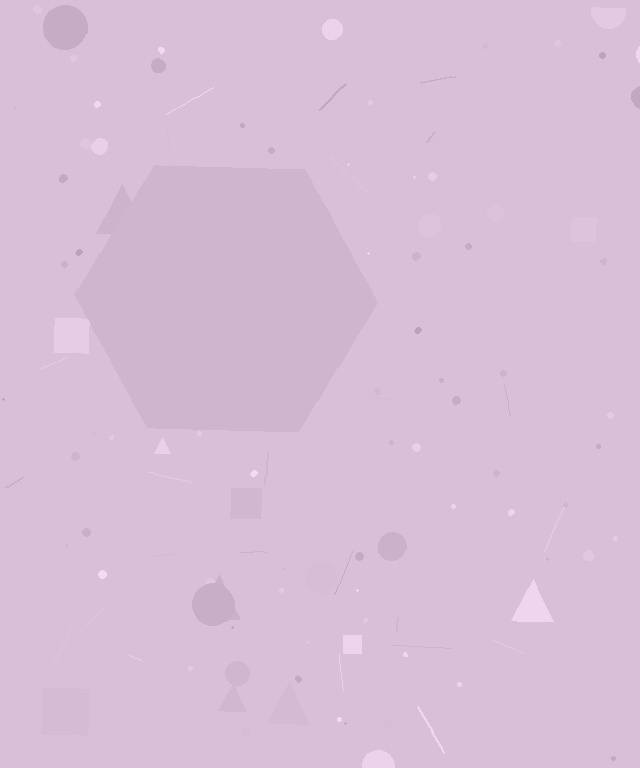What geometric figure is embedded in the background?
A hexagon is embedded in the background.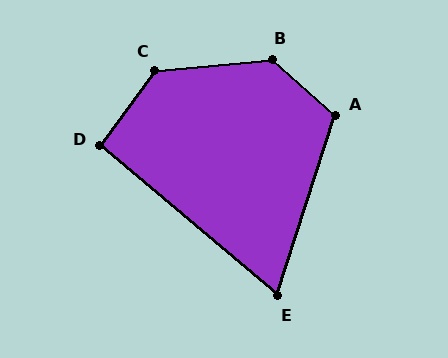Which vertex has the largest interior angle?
B, at approximately 133 degrees.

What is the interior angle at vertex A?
Approximately 113 degrees (obtuse).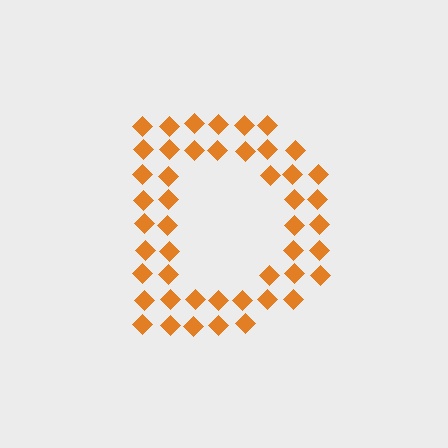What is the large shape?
The large shape is the letter D.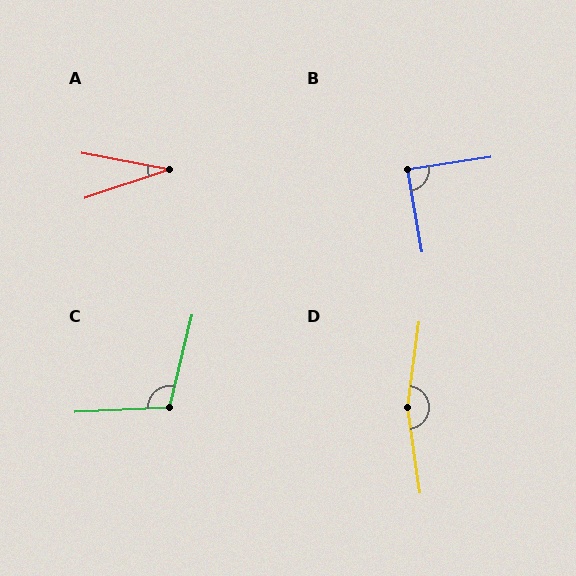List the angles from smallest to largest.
A (30°), B (89°), C (106°), D (164°).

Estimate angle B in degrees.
Approximately 89 degrees.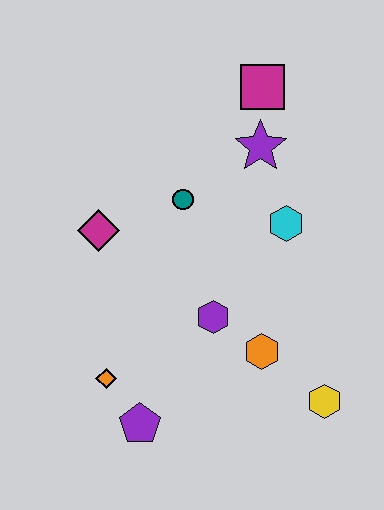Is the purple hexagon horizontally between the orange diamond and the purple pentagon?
No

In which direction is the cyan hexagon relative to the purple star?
The cyan hexagon is below the purple star.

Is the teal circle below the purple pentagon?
No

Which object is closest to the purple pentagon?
The orange diamond is closest to the purple pentagon.